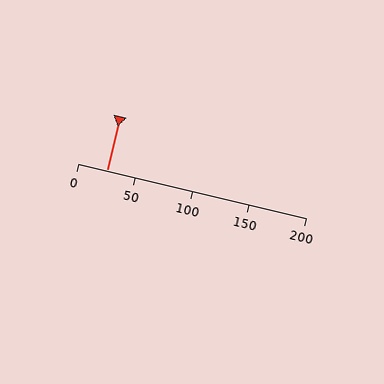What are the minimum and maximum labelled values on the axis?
The axis runs from 0 to 200.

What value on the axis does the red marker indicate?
The marker indicates approximately 25.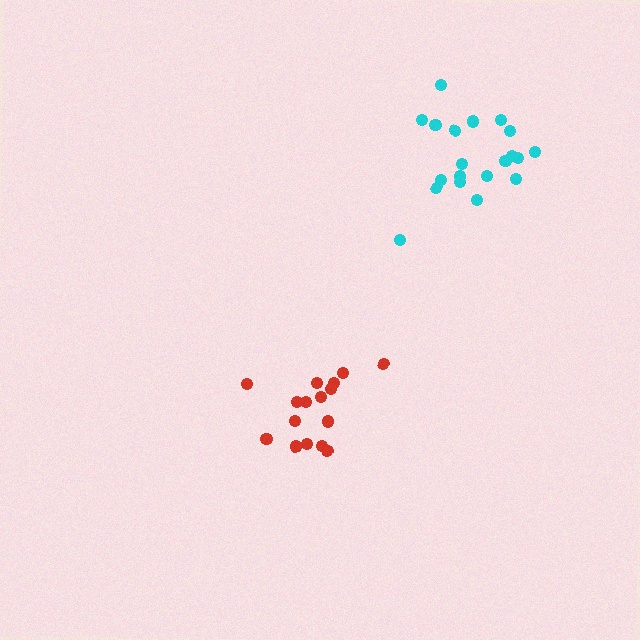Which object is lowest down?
The red cluster is bottommost.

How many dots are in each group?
Group 1: 20 dots, Group 2: 16 dots (36 total).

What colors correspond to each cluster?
The clusters are colored: cyan, red.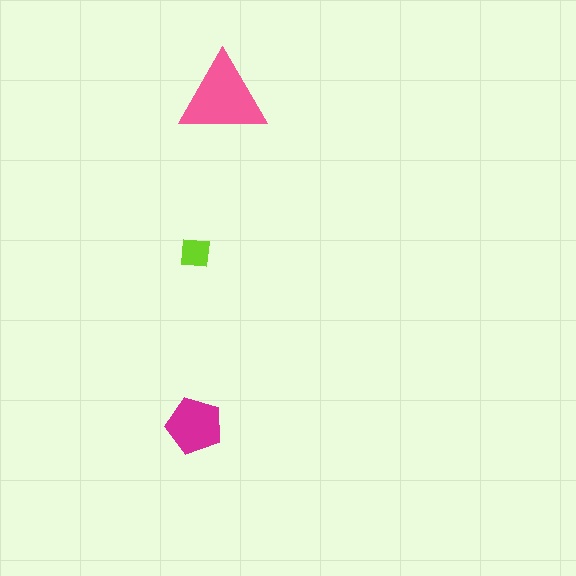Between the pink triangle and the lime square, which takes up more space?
The pink triangle.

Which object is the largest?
The pink triangle.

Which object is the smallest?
The lime square.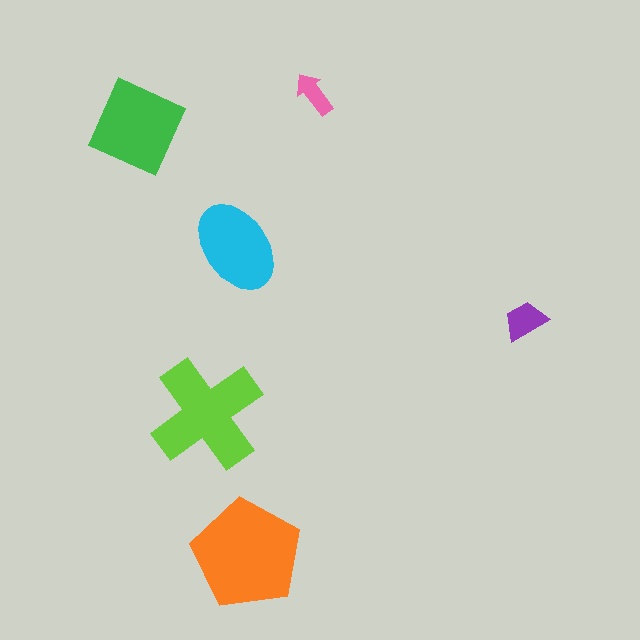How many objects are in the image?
There are 6 objects in the image.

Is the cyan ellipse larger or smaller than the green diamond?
Smaller.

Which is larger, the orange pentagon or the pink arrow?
The orange pentagon.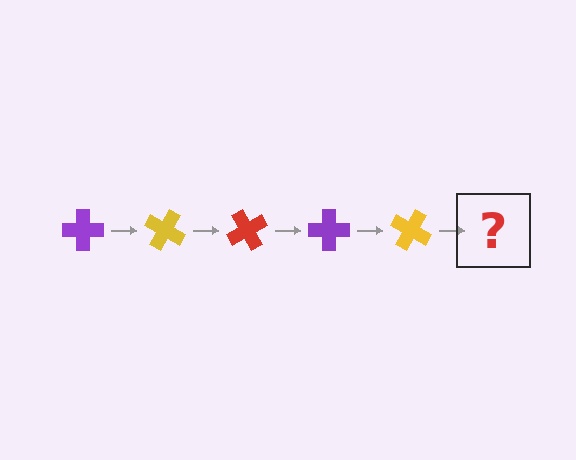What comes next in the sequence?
The next element should be a red cross, rotated 150 degrees from the start.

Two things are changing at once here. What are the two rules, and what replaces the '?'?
The two rules are that it rotates 30 degrees each step and the color cycles through purple, yellow, and red. The '?' should be a red cross, rotated 150 degrees from the start.